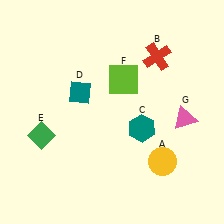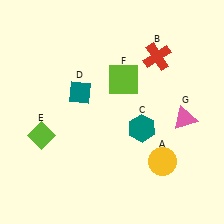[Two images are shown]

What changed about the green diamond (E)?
In Image 1, E is green. In Image 2, it changed to lime.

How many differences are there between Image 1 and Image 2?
There is 1 difference between the two images.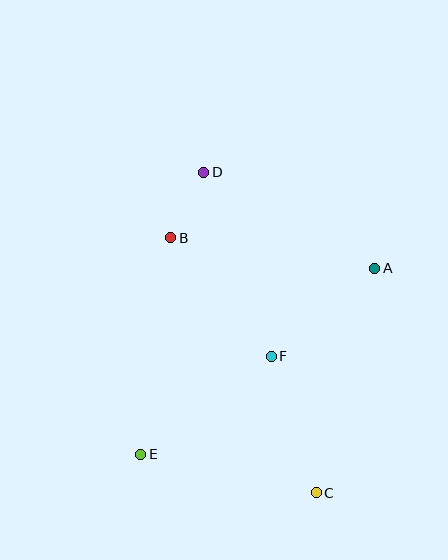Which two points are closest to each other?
Points B and D are closest to each other.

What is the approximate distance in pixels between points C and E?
The distance between C and E is approximately 180 pixels.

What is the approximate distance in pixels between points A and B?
The distance between A and B is approximately 206 pixels.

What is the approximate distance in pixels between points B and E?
The distance between B and E is approximately 218 pixels.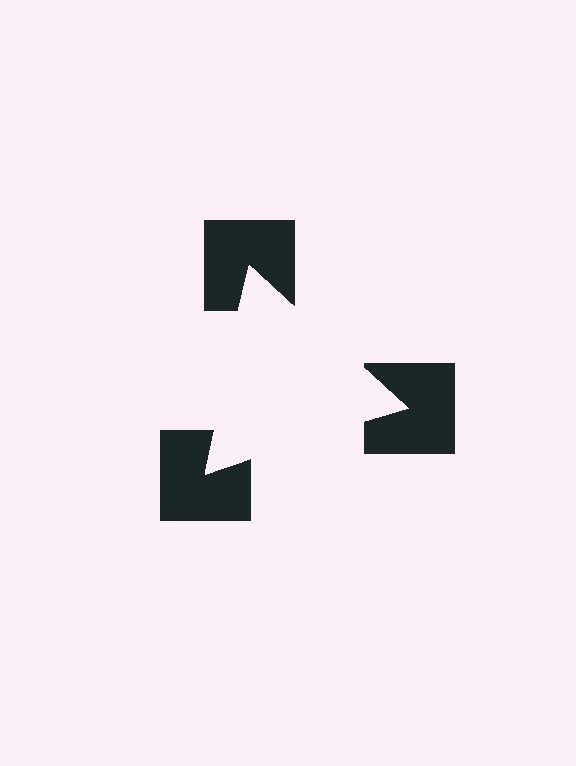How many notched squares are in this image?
There are 3 — one at each vertex of the illusory triangle.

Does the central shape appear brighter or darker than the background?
It typically appears slightly brighter than the background, even though no actual brightness change is drawn.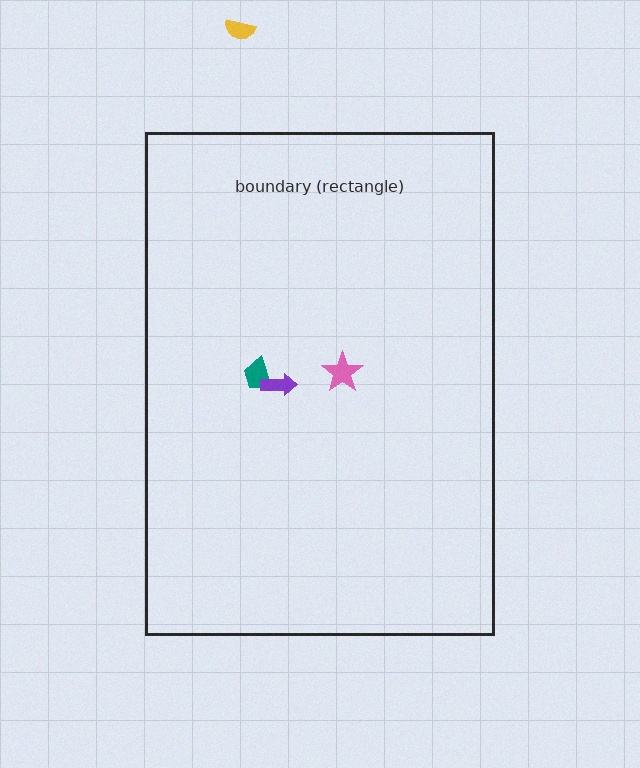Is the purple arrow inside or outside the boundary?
Inside.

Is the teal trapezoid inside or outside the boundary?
Inside.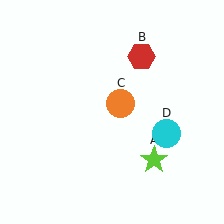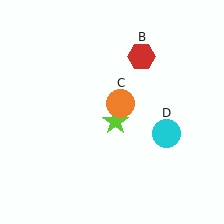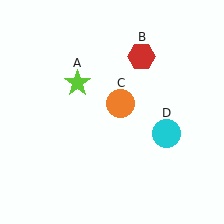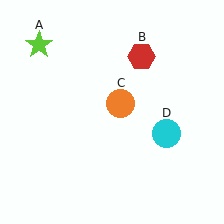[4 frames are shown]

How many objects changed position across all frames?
1 object changed position: lime star (object A).